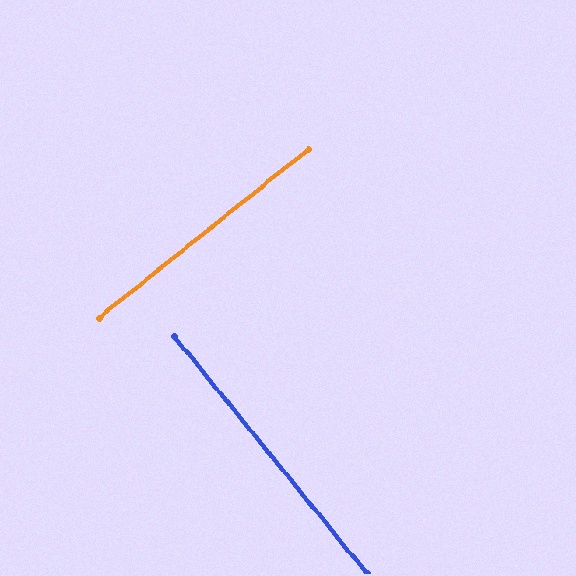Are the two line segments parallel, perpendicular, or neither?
Perpendicular — they meet at approximately 90°.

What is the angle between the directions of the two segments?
Approximately 90 degrees.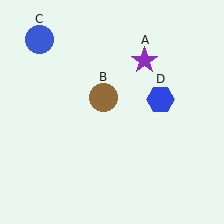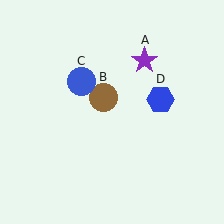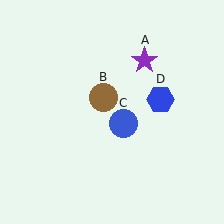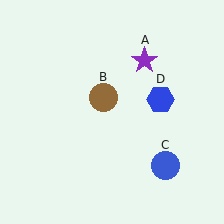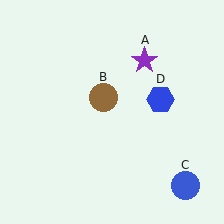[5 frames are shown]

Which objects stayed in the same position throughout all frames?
Purple star (object A) and brown circle (object B) and blue hexagon (object D) remained stationary.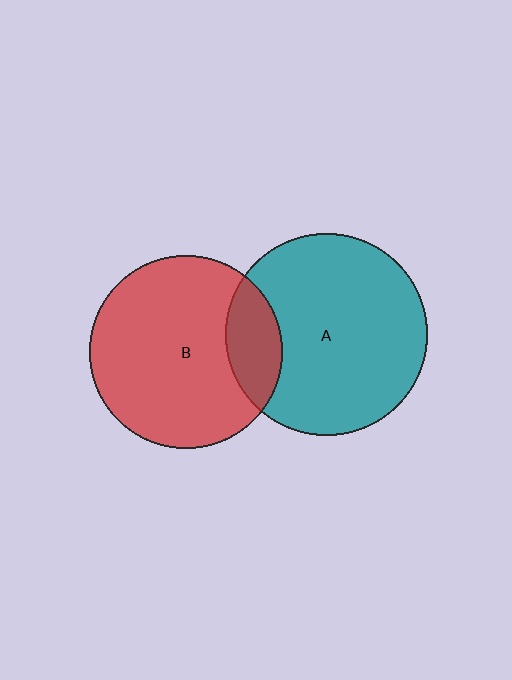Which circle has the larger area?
Circle A (teal).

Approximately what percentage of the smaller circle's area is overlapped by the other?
Approximately 20%.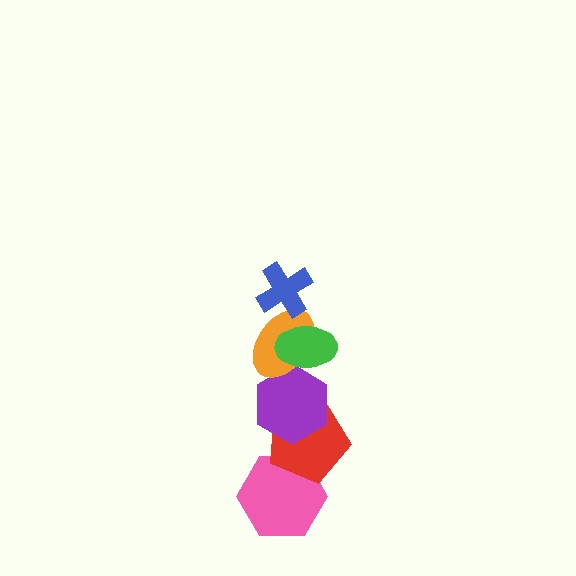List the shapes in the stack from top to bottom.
From top to bottom: the blue cross, the green ellipse, the orange ellipse, the purple hexagon, the red pentagon, the pink hexagon.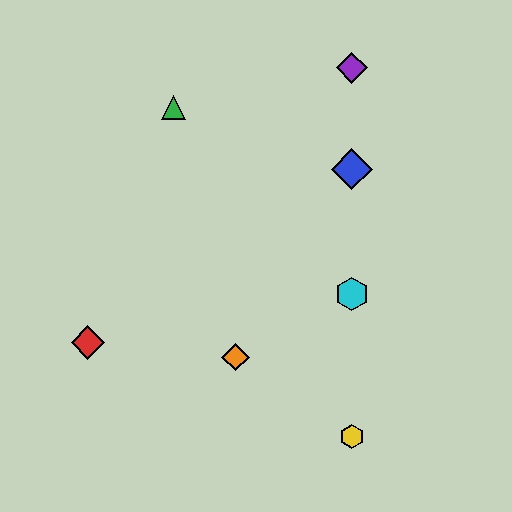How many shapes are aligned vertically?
4 shapes (the blue diamond, the yellow hexagon, the purple diamond, the cyan hexagon) are aligned vertically.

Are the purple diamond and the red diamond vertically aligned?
No, the purple diamond is at x≈352 and the red diamond is at x≈88.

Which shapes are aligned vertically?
The blue diamond, the yellow hexagon, the purple diamond, the cyan hexagon are aligned vertically.